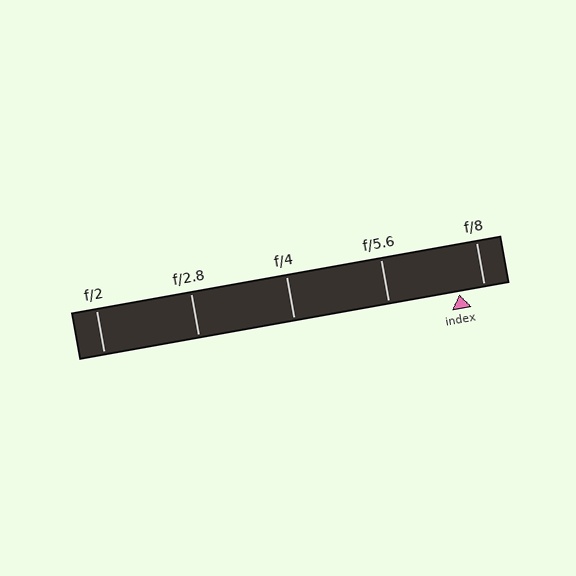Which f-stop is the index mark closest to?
The index mark is closest to f/8.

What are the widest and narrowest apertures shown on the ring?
The widest aperture shown is f/2 and the narrowest is f/8.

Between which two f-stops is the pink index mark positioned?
The index mark is between f/5.6 and f/8.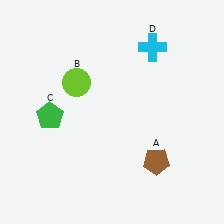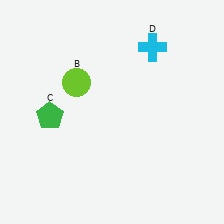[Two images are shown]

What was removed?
The brown pentagon (A) was removed in Image 2.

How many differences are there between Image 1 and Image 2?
There is 1 difference between the two images.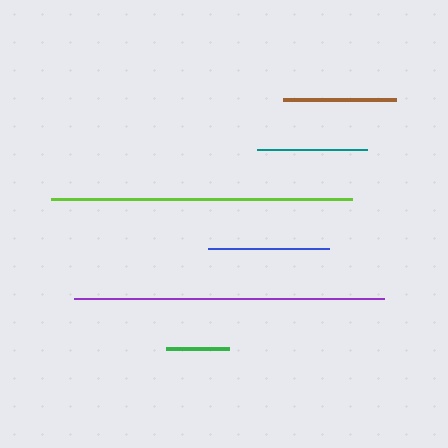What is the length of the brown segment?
The brown segment is approximately 113 pixels long.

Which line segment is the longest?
The purple line is the longest at approximately 311 pixels.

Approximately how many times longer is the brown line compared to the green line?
The brown line is approximately 1.8 times the length of the green line.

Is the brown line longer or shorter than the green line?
The brown line is longer than the green line.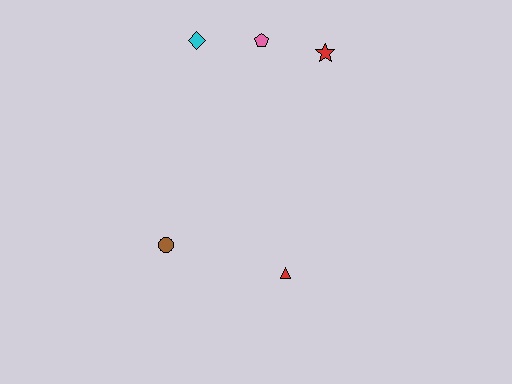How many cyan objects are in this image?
There is 1 cyan object.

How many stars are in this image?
There is 1 star.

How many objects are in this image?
There are 5 objects.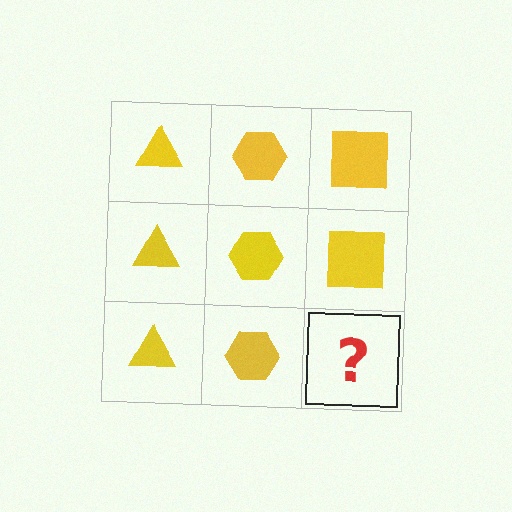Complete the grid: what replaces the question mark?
The question mark should be replaced with a yellow square.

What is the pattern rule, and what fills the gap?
The rule is that each column has a consistent shape. The gap should be filled with a yellow square.